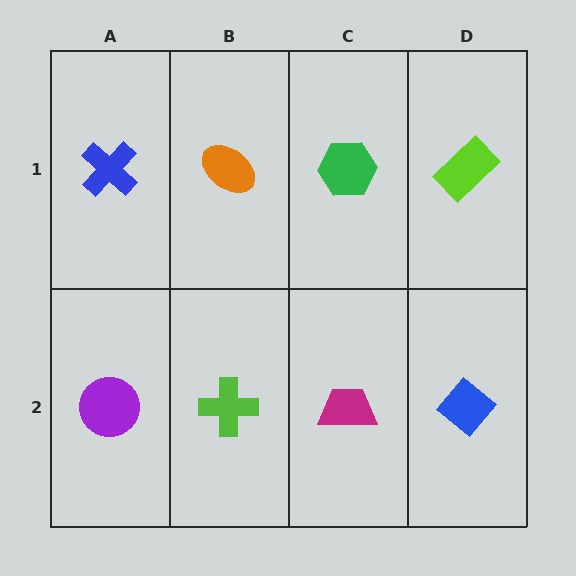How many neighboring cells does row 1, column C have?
3.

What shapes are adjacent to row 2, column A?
A blue cross (row 1, column A), a lime cross (row 2, column B).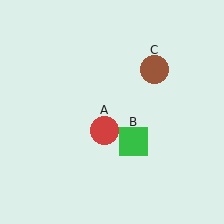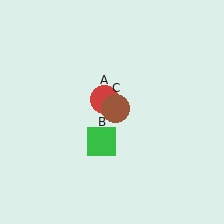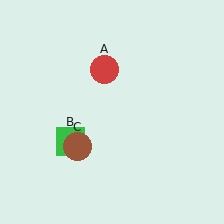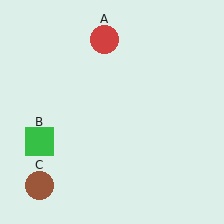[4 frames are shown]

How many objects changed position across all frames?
3 objects changed position: red circle (object A), green square (object B), brown circle (object C).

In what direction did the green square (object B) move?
The green square (object B) moved left.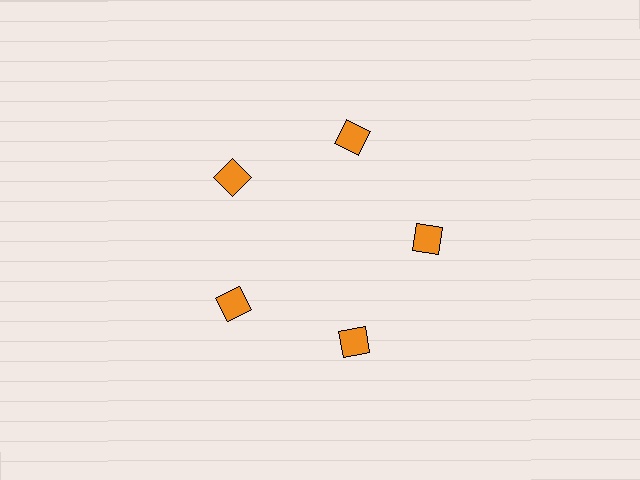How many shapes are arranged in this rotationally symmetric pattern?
There are 5 shapes, arranged in 5 groups of 1.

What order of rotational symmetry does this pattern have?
This pattern has 5-fold rotational symmetry.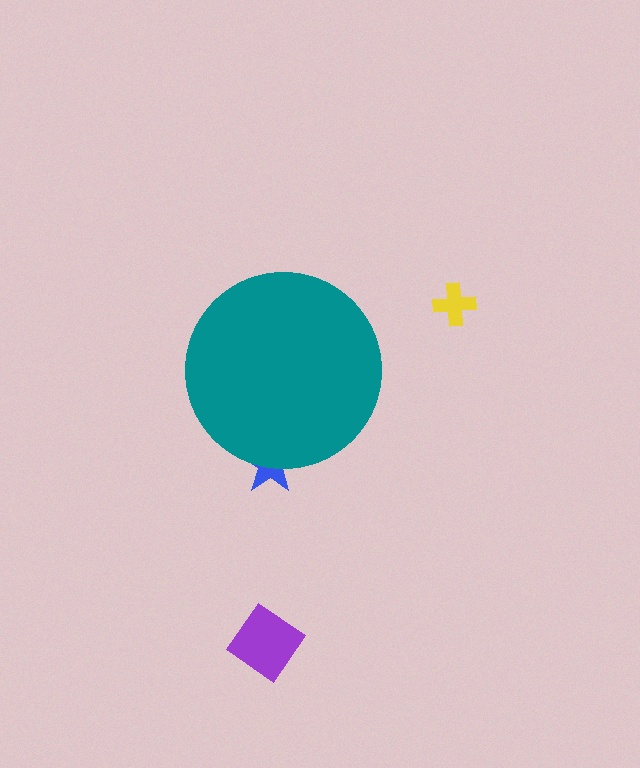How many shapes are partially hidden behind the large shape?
1 shape is partially hidden.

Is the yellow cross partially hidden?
No, the yellow cross is fully visible.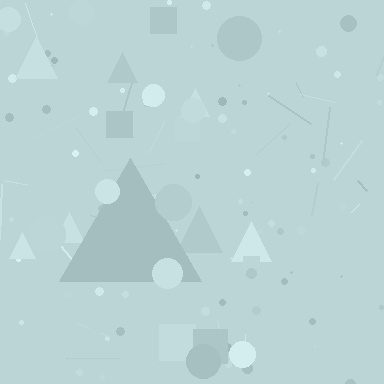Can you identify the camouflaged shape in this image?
The camouflaged shape is a triangle.